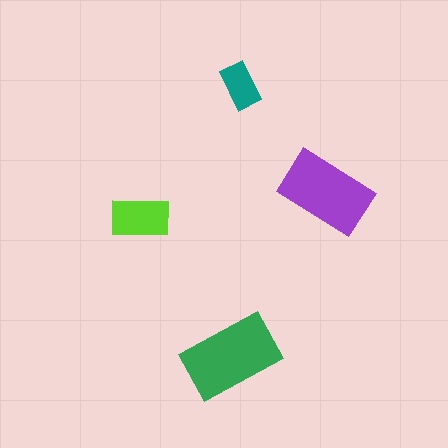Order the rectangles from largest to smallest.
the green one, the purple one, the lime one, the teal one.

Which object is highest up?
The teal rectangle is topmost.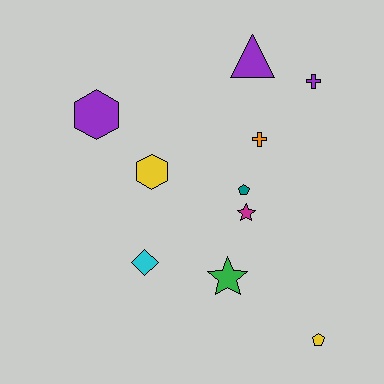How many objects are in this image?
There are 10 objects.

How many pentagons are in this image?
There are 2 pentagons.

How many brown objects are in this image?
There are no brown objects.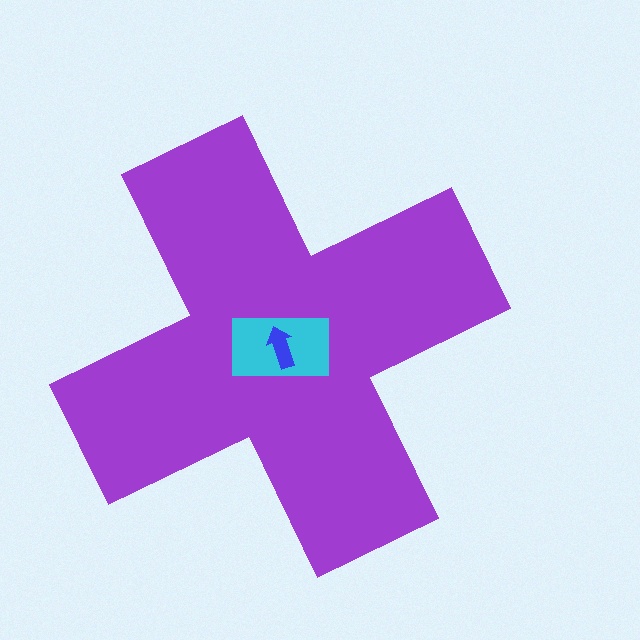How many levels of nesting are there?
3.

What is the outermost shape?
The purple cross.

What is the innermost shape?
The blue arrow.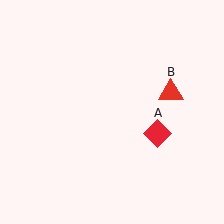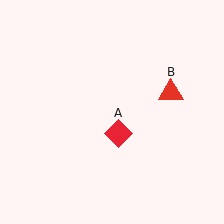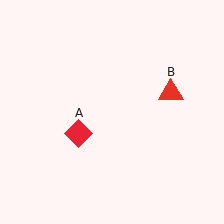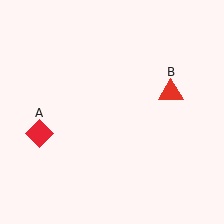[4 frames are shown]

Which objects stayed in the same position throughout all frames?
Red triangle (object B) remained stationary.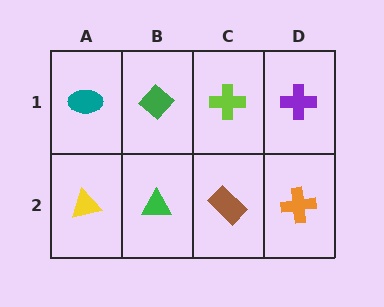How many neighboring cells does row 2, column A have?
2.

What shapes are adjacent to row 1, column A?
A yellow triangle (row 2, column A), a green diamond (row 1, column B).